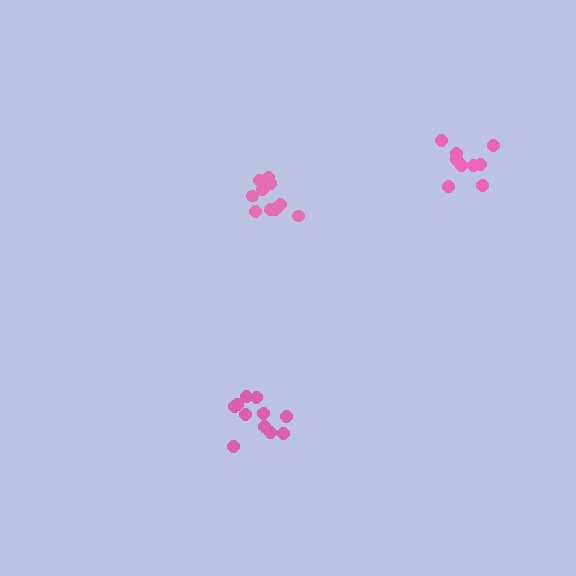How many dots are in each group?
Group 1: 10 dots, Group 2: 11 dots, Group 3: 9 dots (30 total).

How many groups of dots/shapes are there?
There are 3 groups.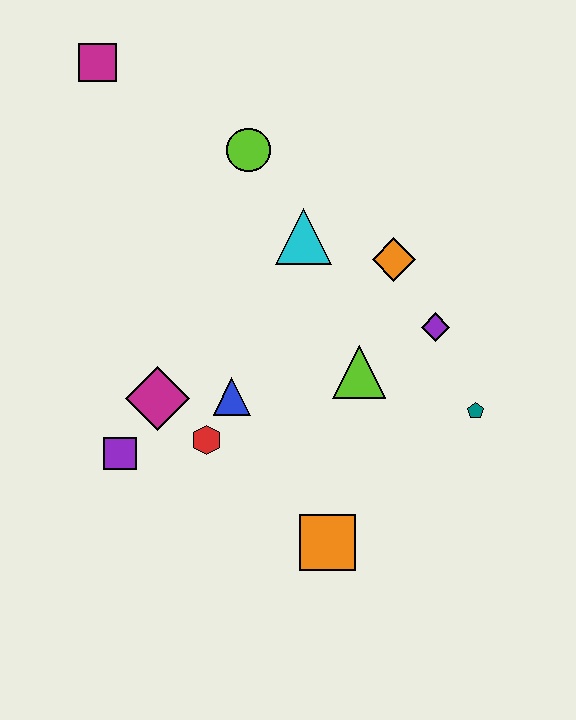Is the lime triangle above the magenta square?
No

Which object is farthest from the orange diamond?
The magenta square is farthest from the orange diamond.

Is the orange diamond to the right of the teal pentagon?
No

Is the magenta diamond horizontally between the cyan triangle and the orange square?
No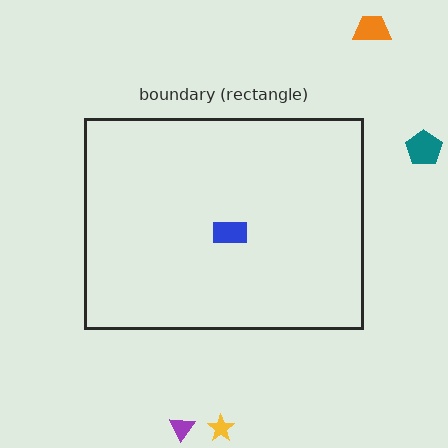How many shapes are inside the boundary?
1 inside, 4 outside.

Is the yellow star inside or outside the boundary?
Outside.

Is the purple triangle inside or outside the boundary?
Outside.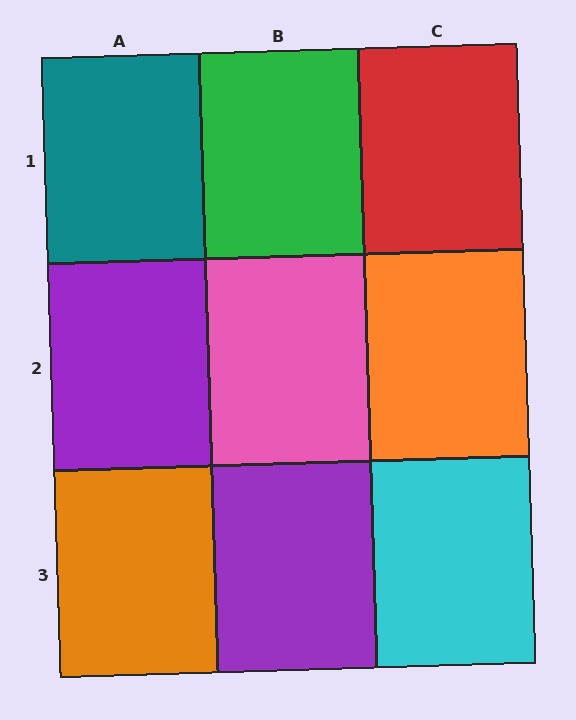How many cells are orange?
2 cells are orange.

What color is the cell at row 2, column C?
Orange.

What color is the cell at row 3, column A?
Orange.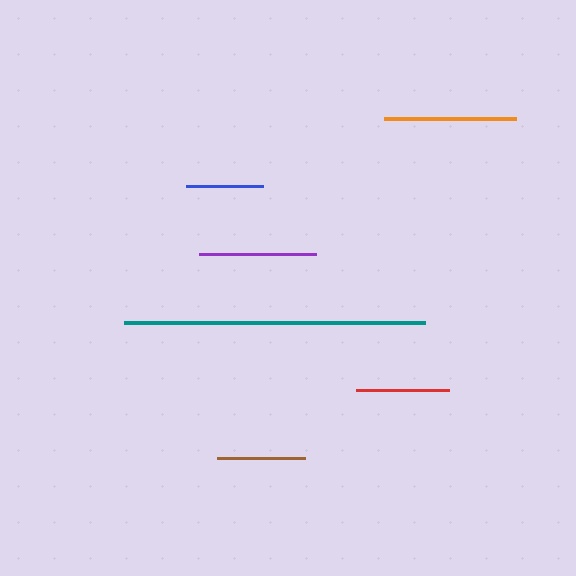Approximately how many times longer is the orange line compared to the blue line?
The orange line is approximately 1.7 times the length of the blue line.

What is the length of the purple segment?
The purple segment is approximately 117 pixels long.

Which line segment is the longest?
The teal line is the longest at approximately 301 pixels.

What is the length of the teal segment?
The teal segment is approximately 301 pixels long.